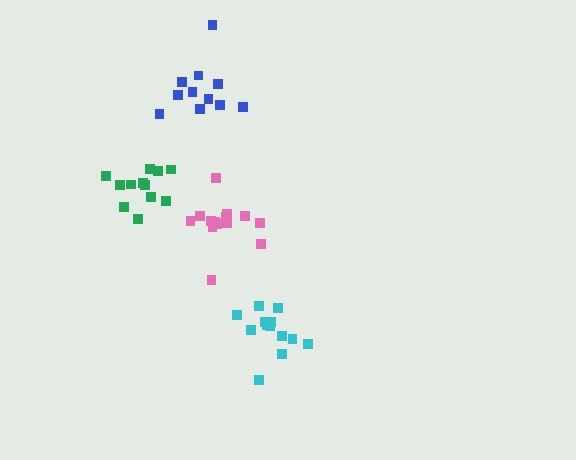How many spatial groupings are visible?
There are 4 spatial groupings.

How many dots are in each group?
Group 1: 11 dots, Group 2: 12 dots, Group 3: 14 dots, Group 4: 13 dots (50 total).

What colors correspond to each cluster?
The clusters are colored: blue, green, pink, cyan.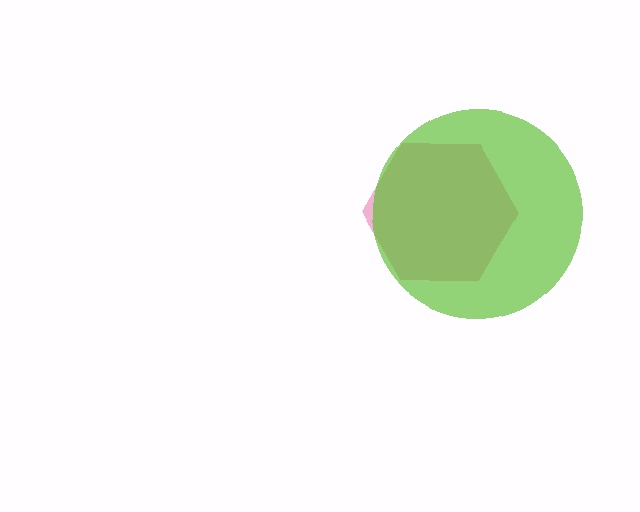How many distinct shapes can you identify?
There are 2 distinct shapes: a pink hexagon, a lime circle.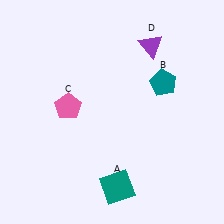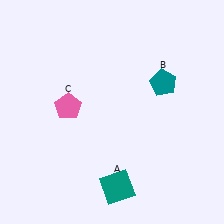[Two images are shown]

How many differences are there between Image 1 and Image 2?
There is 1 difference between the two images.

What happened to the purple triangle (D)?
The purple triangle (D) was removed in Image 2. It was in the top-right area of Image 1.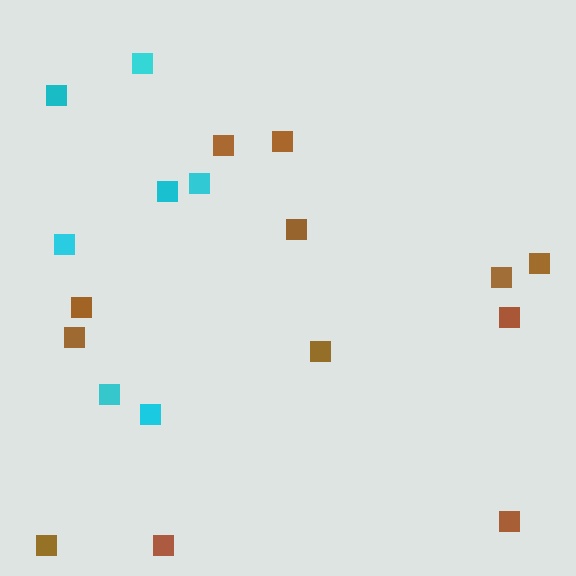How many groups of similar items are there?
There are 2 groups: one group of brown squares (12) and one group of cyan squares (7).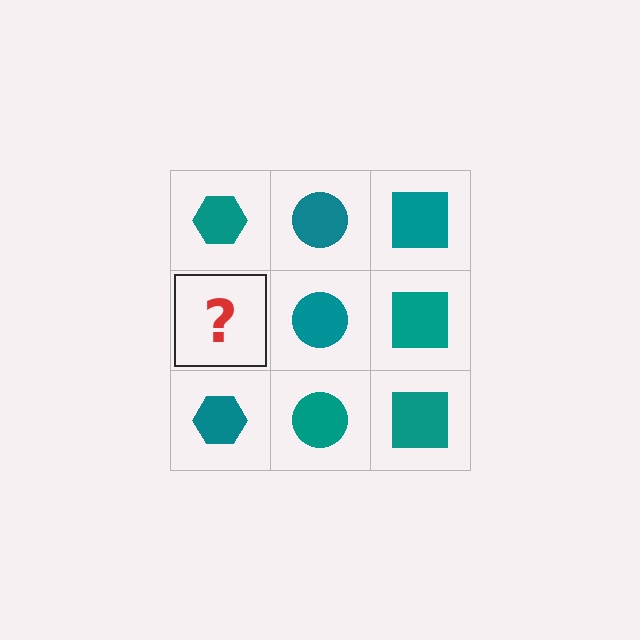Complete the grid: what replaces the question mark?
The question mark should be replaced with a teal hexagon.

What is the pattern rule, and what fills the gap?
The rule is that each column has a consistent shape. The gap should be filled with a teal hexagon.